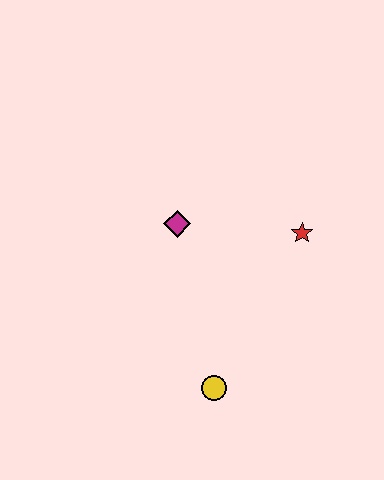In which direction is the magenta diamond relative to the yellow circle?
The magenta diamond is above the yellow circle.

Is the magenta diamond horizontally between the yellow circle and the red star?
No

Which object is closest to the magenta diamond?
The red star is closest to the magenta diamond.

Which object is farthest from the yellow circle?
The red star is farthest from the yellow circle.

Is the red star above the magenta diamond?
No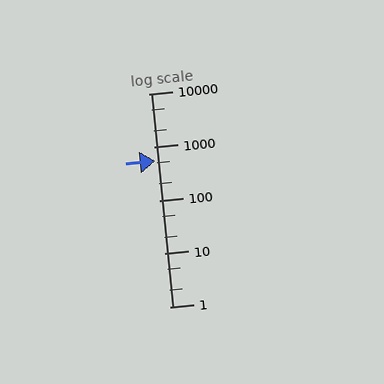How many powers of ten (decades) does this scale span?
The scale spans 4 decades, from 1 to 10000.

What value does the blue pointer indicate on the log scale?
The pointer indicates approximately 550.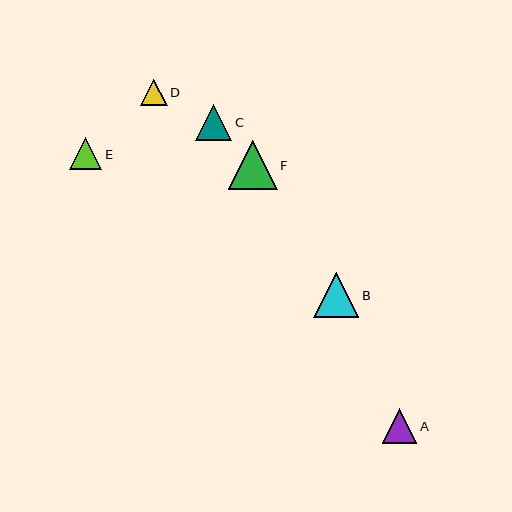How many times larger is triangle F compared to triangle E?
Triangle F is approximately 1.6 times the size of triangle E.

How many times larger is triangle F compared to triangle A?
Triangle F is approximately 1.4 times the size of triangle A.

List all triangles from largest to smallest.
From largest to smallest: F, B, C, A, E, D.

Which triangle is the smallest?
Triangle D is the smallest with a size of approximately 27 pixels.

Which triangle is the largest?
Triangle F is the largest with a size of approximately 49 pixels.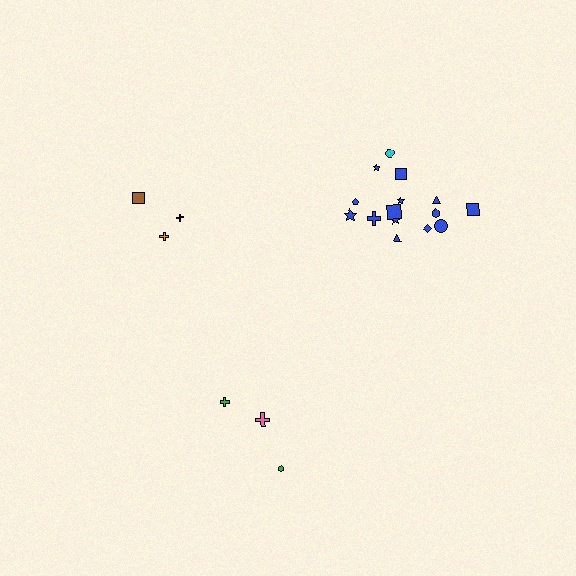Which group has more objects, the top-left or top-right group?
The top-right group.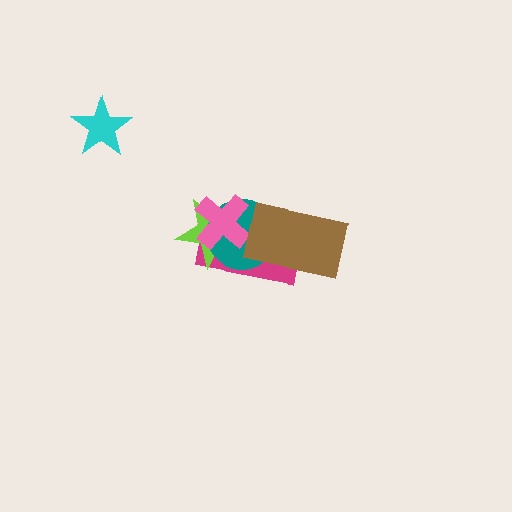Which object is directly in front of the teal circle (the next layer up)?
The pink cross is directly in front of the teal circle.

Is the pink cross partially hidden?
No, no other shape covers it.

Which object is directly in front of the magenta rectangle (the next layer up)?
The lime star is directly in front of the magenta rectangle.